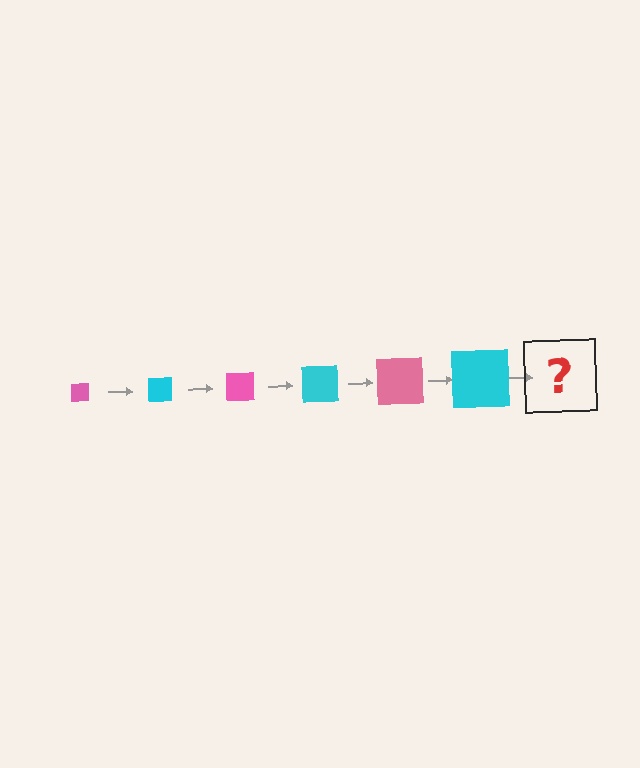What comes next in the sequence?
The next element should be a pink square, larger than the previous one.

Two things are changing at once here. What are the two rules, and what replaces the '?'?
The two rules are that the square grows larger each step and the color cycles through pink and cyan. The '?' should be a pink square, larger than the previous one.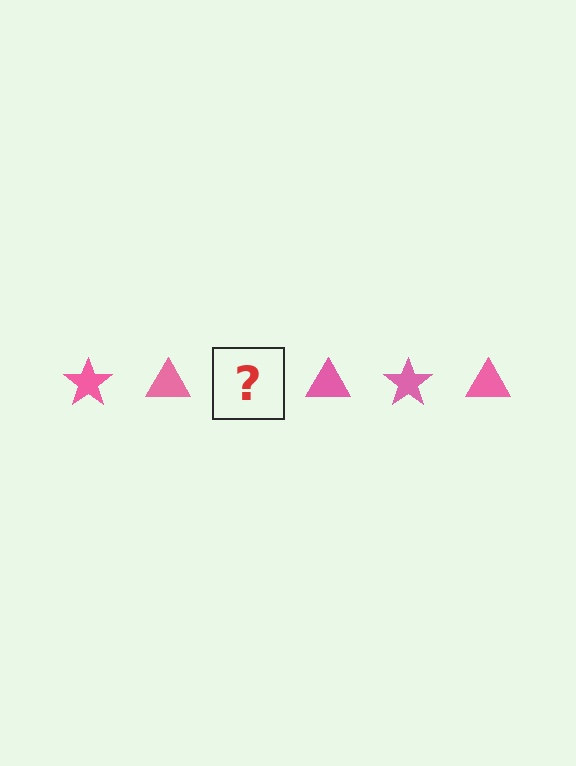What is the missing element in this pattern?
The missing element is a pink star.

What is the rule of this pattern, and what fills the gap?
The rule is that the pattern cycles through star, triangle shapes in pink. The gap should be filled with a pink star.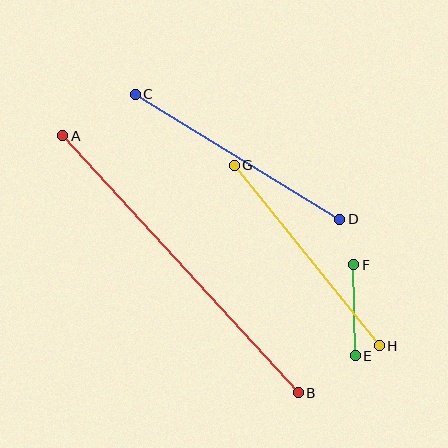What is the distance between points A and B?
The distance is approximately 348 pixels.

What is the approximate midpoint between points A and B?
The midpoint is at approximately (180, 264) pixels.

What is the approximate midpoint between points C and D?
The midpoint is at approximately (238, 157) pixels.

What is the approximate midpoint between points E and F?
The midpoint is at approximately (355, 310) pixels.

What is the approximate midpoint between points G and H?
The midpoint is at approximately (307, 255) pixels.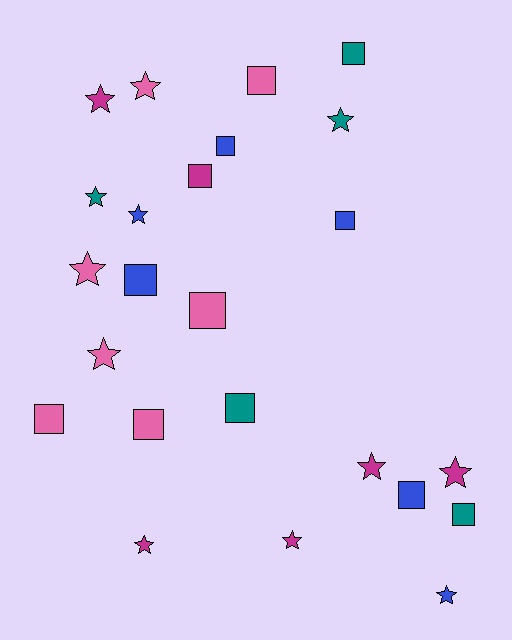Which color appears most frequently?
Pink, with 7 objects.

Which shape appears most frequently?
Square, with 12 objects.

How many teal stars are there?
There are 2 teal stars.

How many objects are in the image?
There are 24 objects.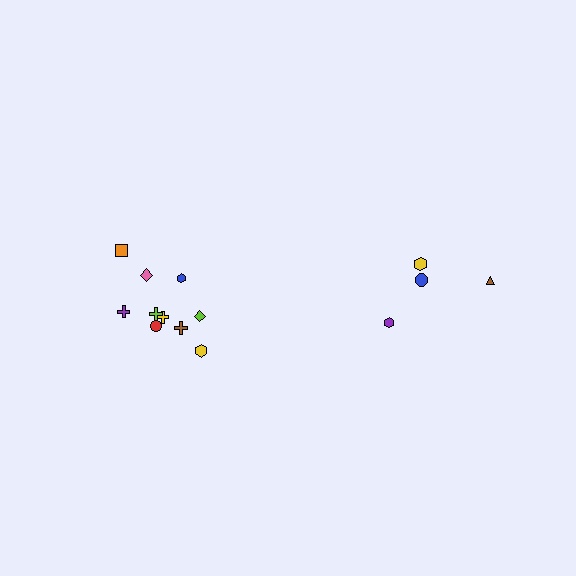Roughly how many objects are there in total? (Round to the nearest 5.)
Roughly 15 objects in total.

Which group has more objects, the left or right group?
The left group.